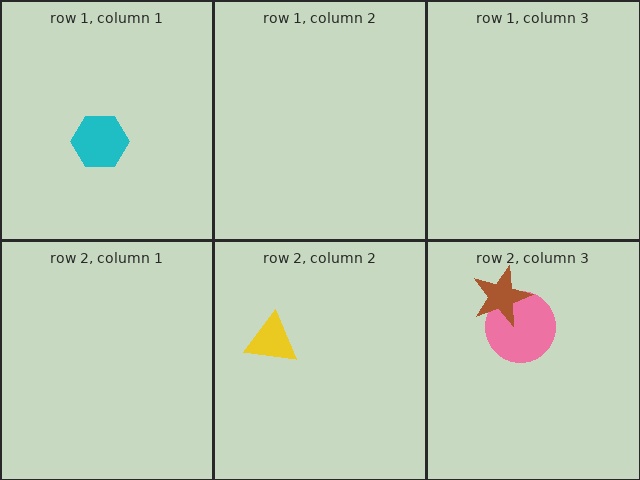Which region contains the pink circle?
The row 2, column 3 region.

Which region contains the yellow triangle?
The row 2, column 2 region.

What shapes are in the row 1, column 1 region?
The cyan hexagon.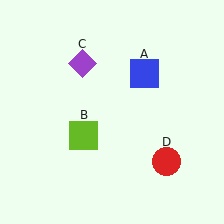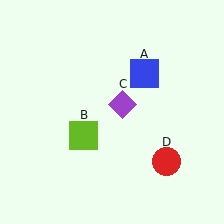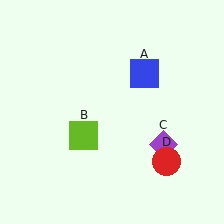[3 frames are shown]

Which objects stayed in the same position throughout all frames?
Blue square (object A) and lime square (object B) and red circle (object D) remained stationary.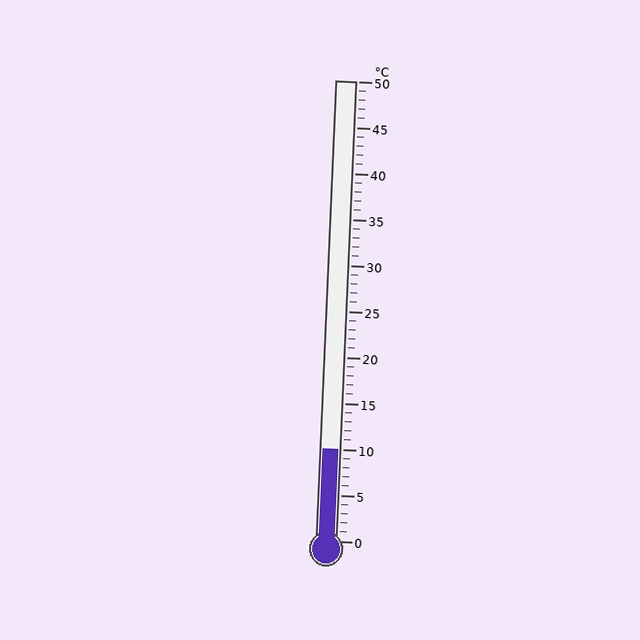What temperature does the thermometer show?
The thermometer shows approximately 10°C.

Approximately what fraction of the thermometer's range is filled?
The thermometer is filled to approximately 20% of its range.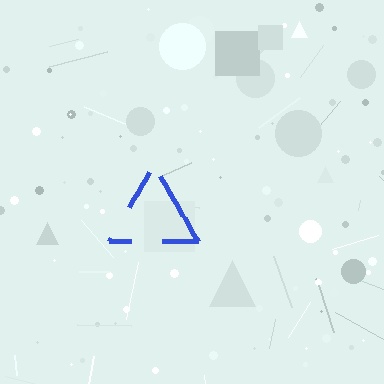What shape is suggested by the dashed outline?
The dashed outline suggests a triangle.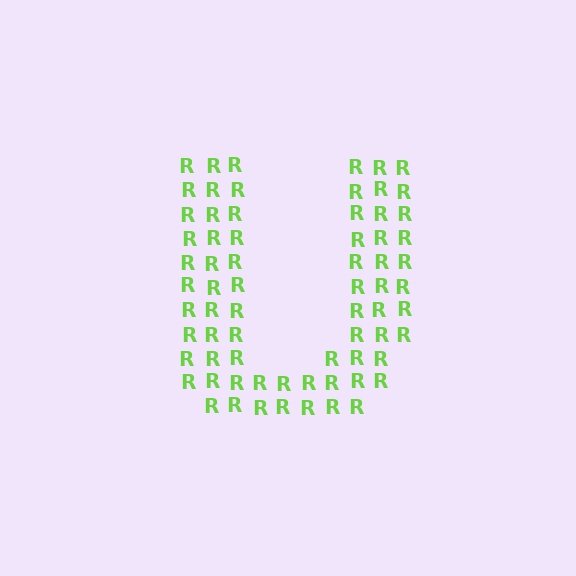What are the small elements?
The small elements are letter R's.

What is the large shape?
The large shape is the letter U.